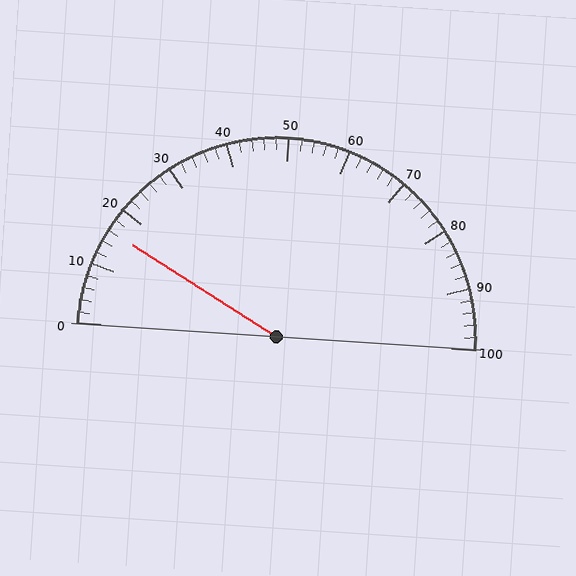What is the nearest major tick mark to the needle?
The nearest major tick mark is 20.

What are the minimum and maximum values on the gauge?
The gauge ranges from 0 to 100.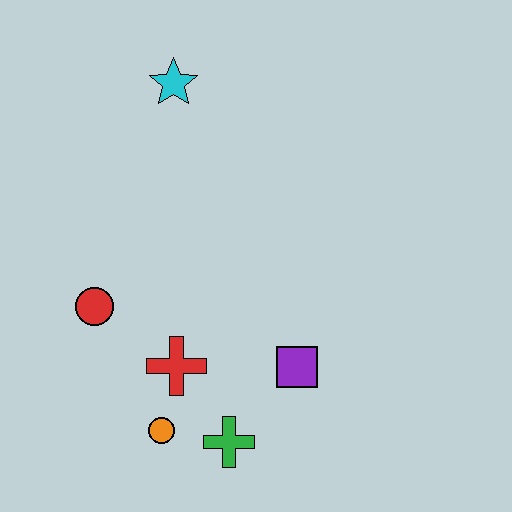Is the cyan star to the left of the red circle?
No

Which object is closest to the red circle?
The red cross is closest to the red circle.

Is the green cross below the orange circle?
Yes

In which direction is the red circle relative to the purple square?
The red circle is to the left of the purple square.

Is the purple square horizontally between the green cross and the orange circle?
No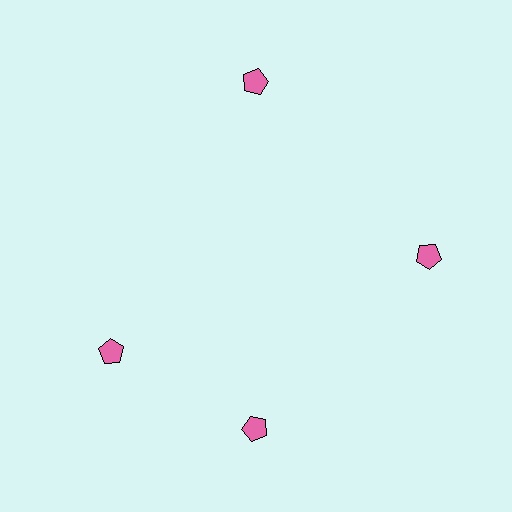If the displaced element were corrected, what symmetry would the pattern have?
It would have 4-fold rotational symmetry — the pattern would map onto itself every 90 degrees.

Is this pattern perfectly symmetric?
No. The 4 pink pentagons are arranged in a ring, but one element near the 9 o'clock position is rotated out of alignment along the ring, breaking the 4-fold rotational symmetry.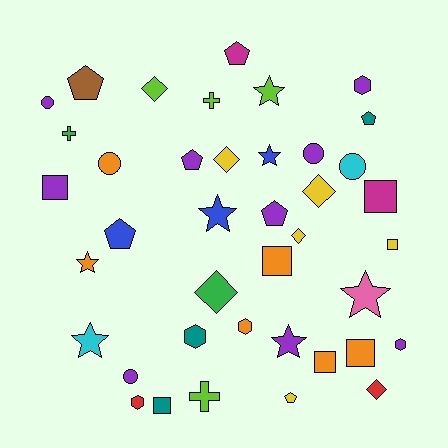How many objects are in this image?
There are 40 objects.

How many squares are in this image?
There are 7 squares.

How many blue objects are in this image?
There are 3 blue objects.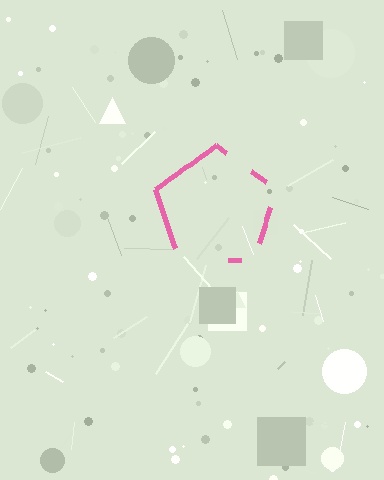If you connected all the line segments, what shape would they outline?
They would outline a pentagon.